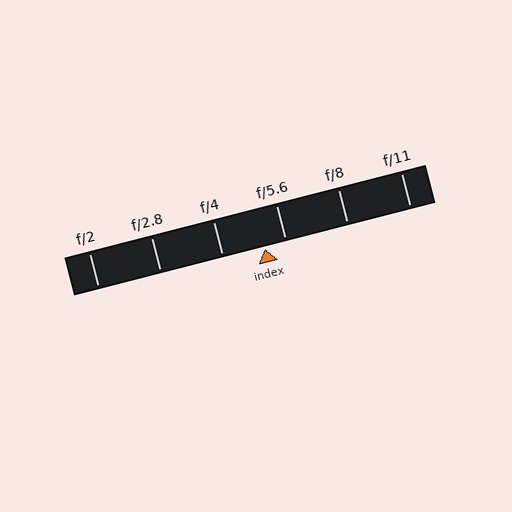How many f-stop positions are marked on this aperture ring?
There are 6 f-stop positions marked.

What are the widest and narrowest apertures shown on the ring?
The widest aperture shown is f/2 and the narrowest is f/11.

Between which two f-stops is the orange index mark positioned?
The index mark is between f/4 and f/5.6.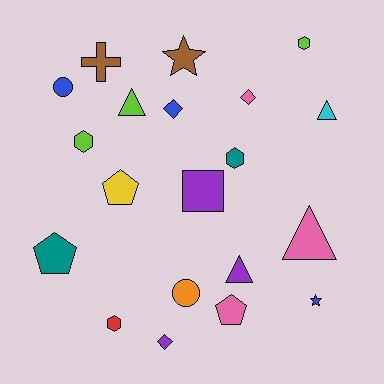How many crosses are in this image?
There is 1 cross.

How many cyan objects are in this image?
There is 1 cyan object.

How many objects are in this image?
There are 20 objects.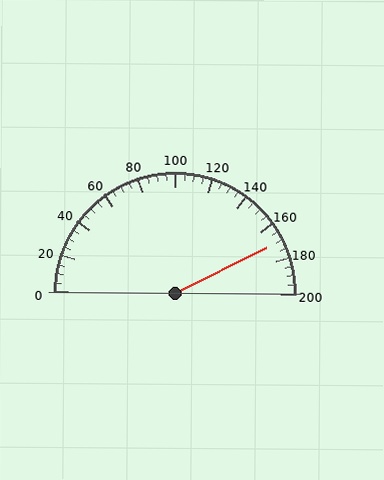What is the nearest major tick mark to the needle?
The nearest major tick mark is 160.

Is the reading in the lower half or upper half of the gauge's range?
The reading is in the upper half of the range (0 to 200).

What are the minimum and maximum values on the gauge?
The gauge ranges from 0 to 200.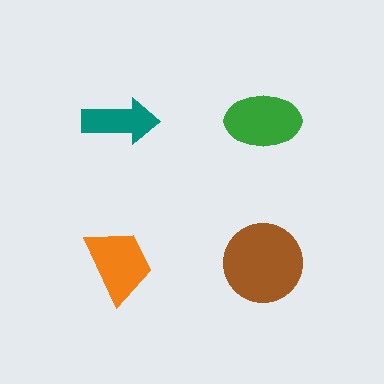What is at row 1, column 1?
A teal arrow.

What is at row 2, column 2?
A brown circle.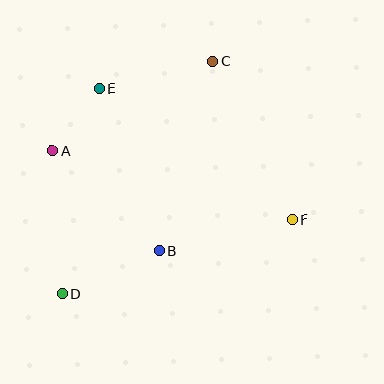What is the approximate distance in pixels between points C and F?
The distance between C and F is approximately 177 pixels.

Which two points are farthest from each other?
Points C and D are farthest from each other.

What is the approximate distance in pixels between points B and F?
The distance between B and F is approximately 136 pixels.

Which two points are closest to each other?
Points A and E are closest to each other.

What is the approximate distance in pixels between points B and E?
The distance between B and E is approximately 173 pixels.